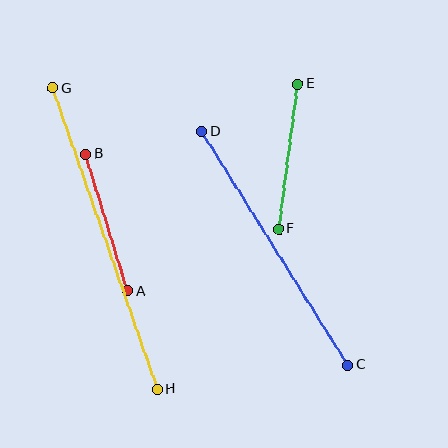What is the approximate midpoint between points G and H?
The midpoint is at approximately (105, 239) pixels.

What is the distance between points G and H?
The distance is approximately 319 pixels.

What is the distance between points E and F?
The distance is approximately 146 pixels.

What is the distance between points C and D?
The distance is approximately 276 pixels.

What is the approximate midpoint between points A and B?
The midpoint is at approximately (107, 223) pixels.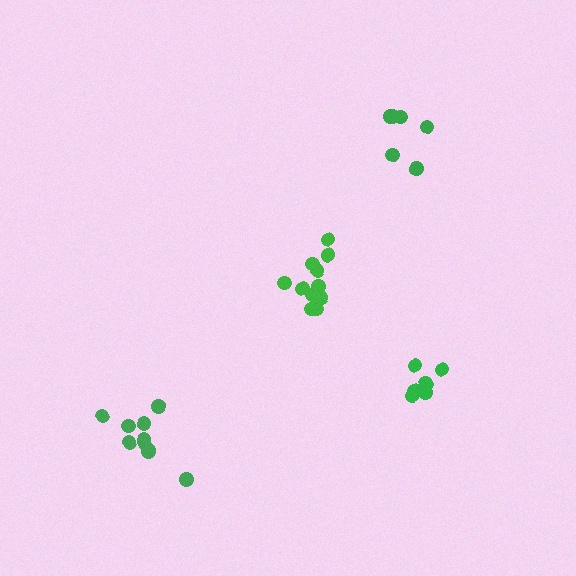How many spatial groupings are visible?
There are 4 spatial groupings.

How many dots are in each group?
Group 1: 10 dots, Group 2: 6 dots, Group 3: 12 dots, Group 4: 6 dots (34 total).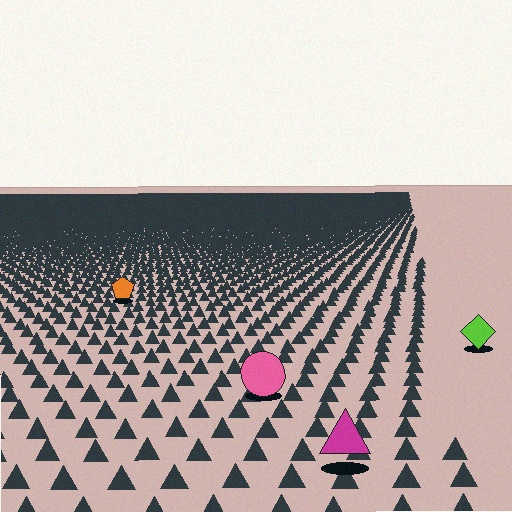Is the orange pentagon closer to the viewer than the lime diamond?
No. The lime diamond is closer — you can tell from the texture gradient: the ground texture is coarser near it.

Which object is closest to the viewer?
The magenta triangle is closest. The texture marks near it are larger and more spread out.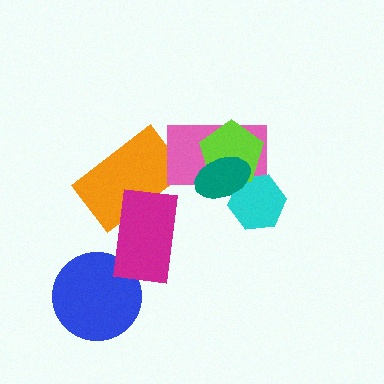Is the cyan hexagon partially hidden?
Yes, it is partially covered by another shape.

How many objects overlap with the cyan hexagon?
3 objects overlap with the cyan hexagon.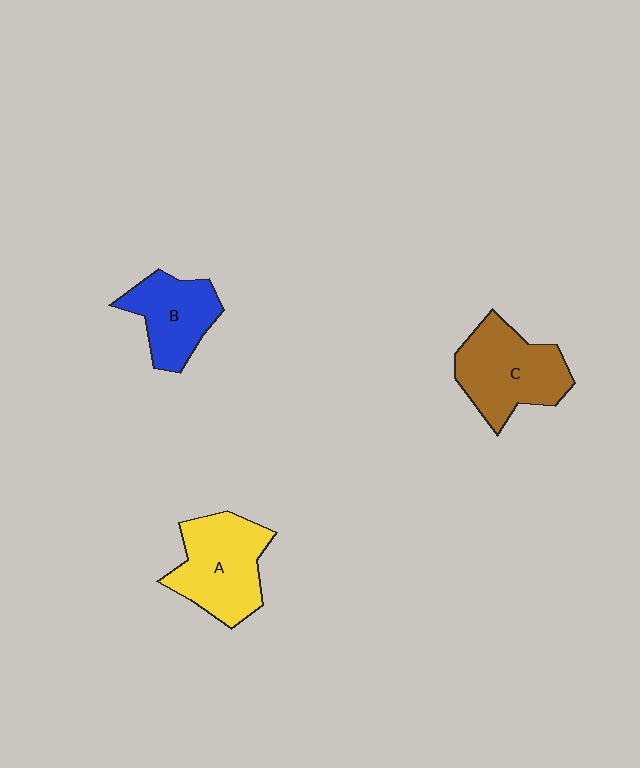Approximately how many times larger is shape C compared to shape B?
Approximately 1.3 times.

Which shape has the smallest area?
Shape B (blue).